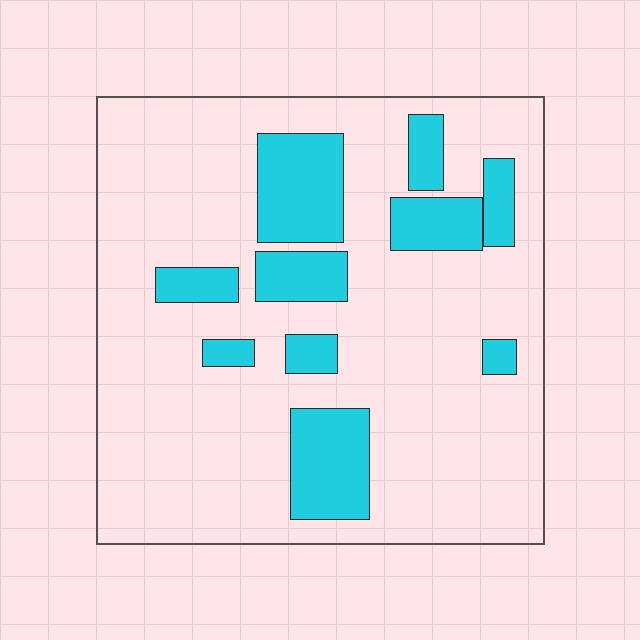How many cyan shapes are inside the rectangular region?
10.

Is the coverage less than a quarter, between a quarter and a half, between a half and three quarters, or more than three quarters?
Less than a quarter.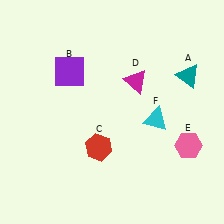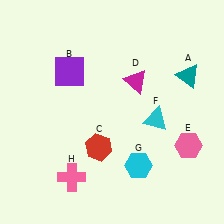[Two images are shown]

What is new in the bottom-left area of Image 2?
A pink cross (H) was added in the bottom-left area of Image 2.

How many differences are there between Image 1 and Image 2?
There are 2 differences between the two images.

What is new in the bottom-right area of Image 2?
A cyan hexagon (G) was added in the bottom-right area of Image 2.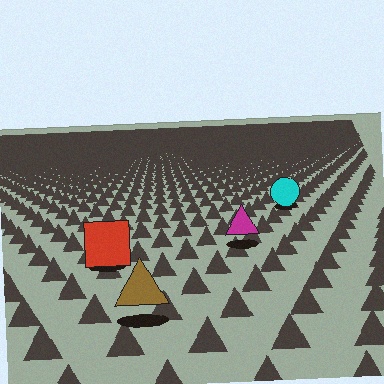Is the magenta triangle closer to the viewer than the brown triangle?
No. The brown triangle is closer — you can tell from the texture gradient: the ground texture is coarser near it.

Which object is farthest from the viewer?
The cyan circle is farthest from the viewer. It appears smaller and the ground texture around it is denser.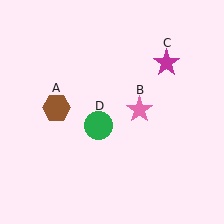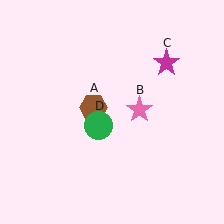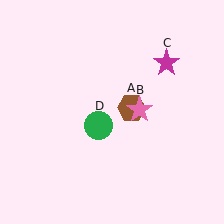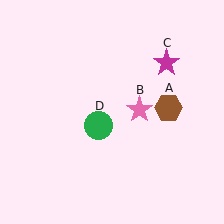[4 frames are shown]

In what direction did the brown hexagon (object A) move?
The brown hexagon (object A) moved right.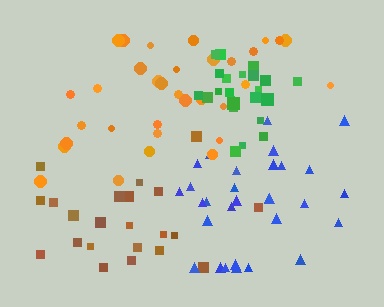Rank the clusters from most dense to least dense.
green, blue, orange, brown.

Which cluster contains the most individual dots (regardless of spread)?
Orange (33).